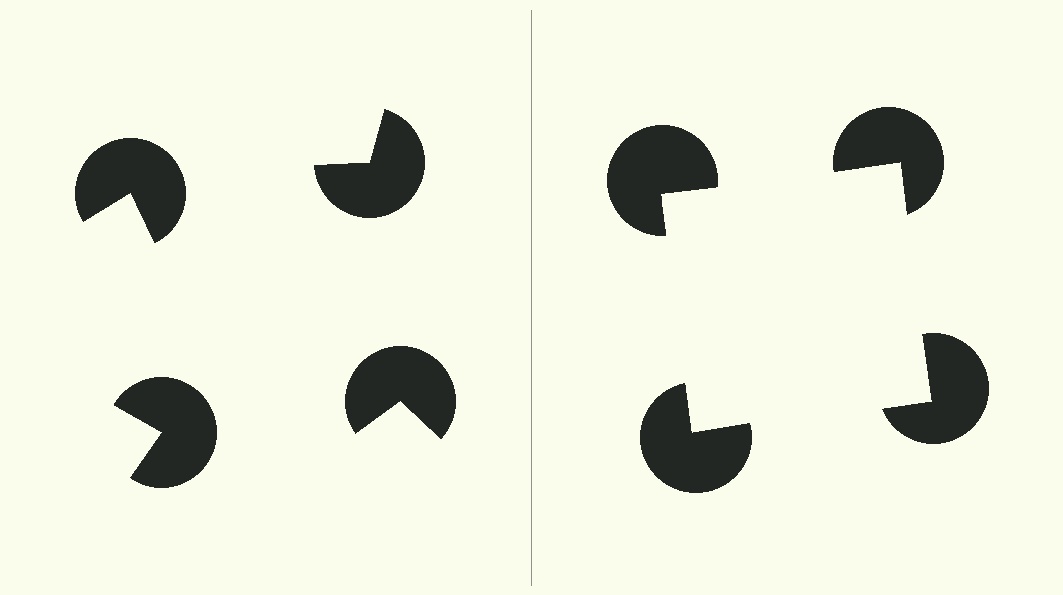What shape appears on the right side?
An illusory square.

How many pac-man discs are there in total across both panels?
8 — 4 on each side.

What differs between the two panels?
The pac-man discs are positioned identically on both sides; only the wedge orientations differ. On the right they align to a square; on the left they are misaligned.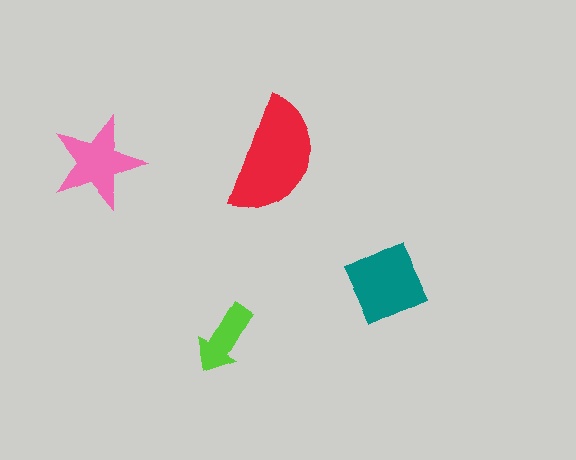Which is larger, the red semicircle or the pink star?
The red semicircle.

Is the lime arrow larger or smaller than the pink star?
Smaller.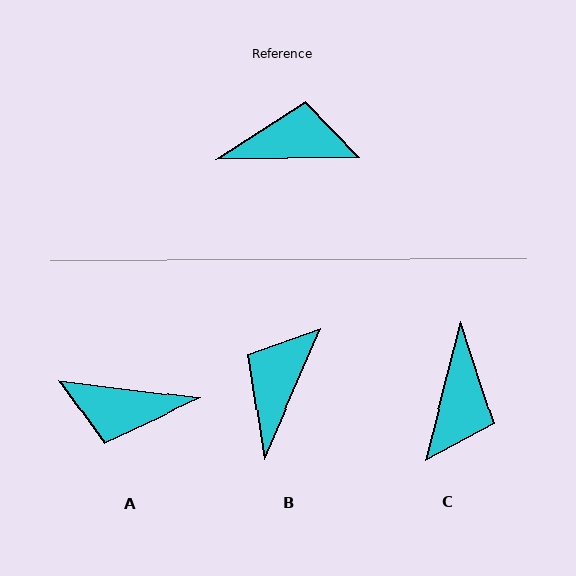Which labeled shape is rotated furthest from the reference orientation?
A, about 172 degrees away.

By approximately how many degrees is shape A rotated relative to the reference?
Approximately 172 degrees counter-clockwise.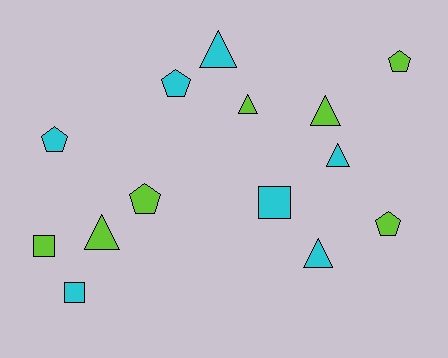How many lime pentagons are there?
There are 3 lime pentagons.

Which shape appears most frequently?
Triangle, with 6 objects.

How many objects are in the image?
There are 14 objects.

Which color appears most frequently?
Cyan, with 7 objects.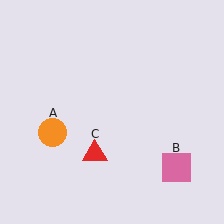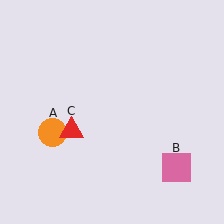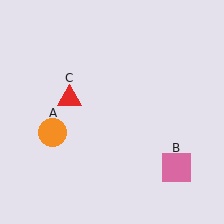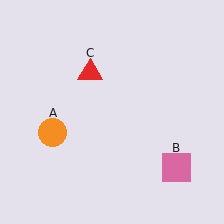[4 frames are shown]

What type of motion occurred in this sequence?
The red triangle (object C) rotated clockwise around the center of the scene.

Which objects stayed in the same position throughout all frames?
Orange circle (object A) and pink square (object B) remained stationary.